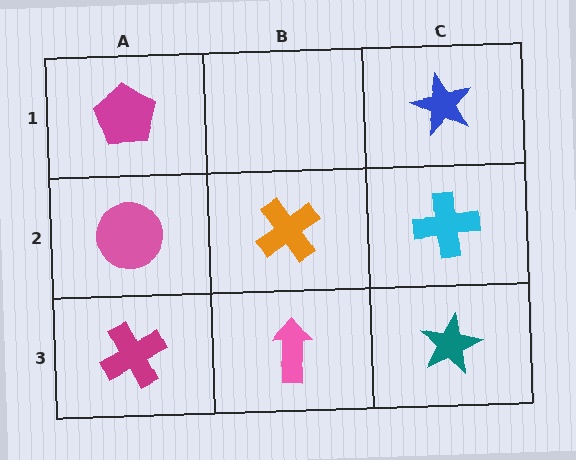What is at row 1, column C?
A blue star.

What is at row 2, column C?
A cyan cross.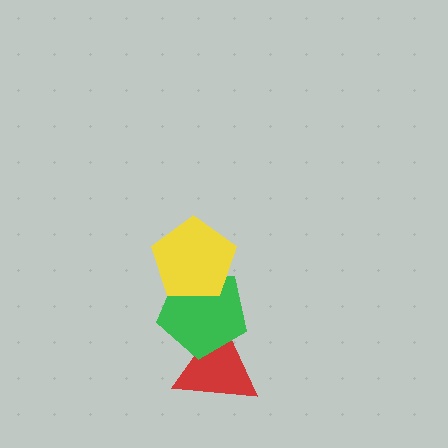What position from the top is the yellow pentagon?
The yellow pentagon is 1st from the top.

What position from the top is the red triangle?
The red triangle is 3rd from the top.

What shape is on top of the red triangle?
The green pentagon is on top of the red triangle.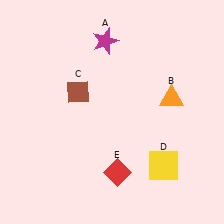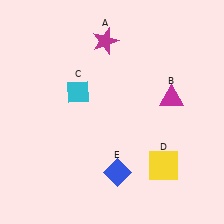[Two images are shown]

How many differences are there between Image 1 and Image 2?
There are 3 differences between the two images.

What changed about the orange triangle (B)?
In Image 1, B is orange. In Image 2, it changed to magenta.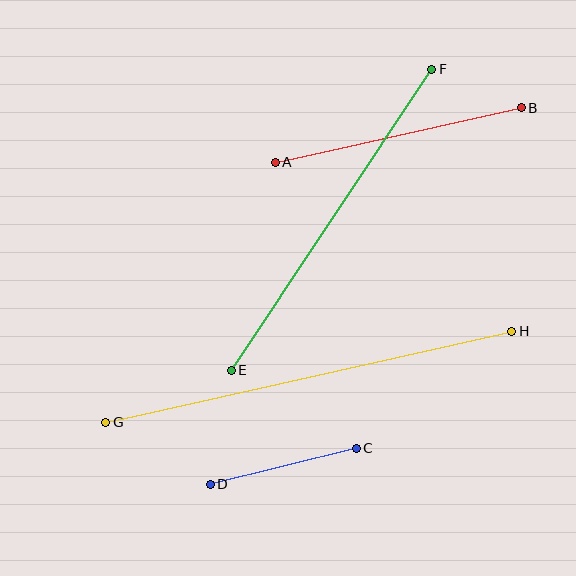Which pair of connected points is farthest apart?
Points G and H are farthest apart.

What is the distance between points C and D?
The distance is approximately 150 pixels.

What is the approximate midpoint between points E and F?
The midpoint is at approximately (331, 220) pixels.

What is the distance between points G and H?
The distance is approximately 416 pixels.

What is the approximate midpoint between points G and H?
The midpoint is at approximately (309, 377) pixels.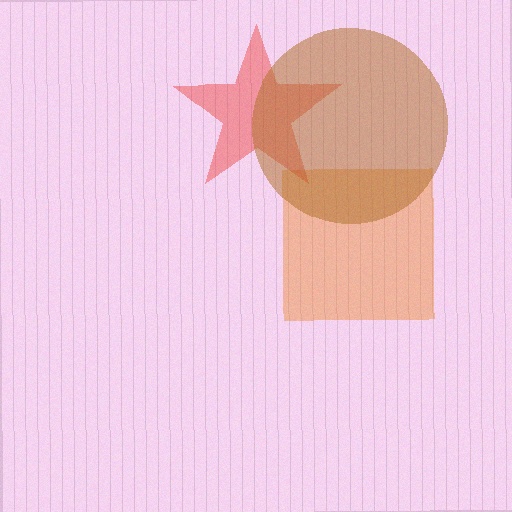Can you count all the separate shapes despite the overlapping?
Yes, there are 3 separate shapes.